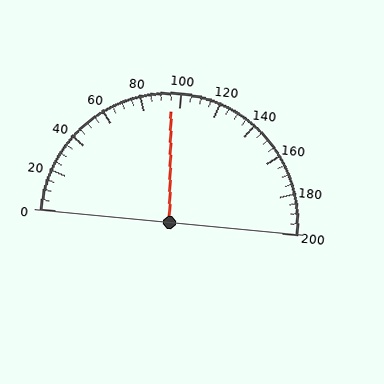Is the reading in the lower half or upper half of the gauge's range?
The reading is in the lower half of the range (0 to 200).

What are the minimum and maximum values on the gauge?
The gauge ranges from 0 to 200.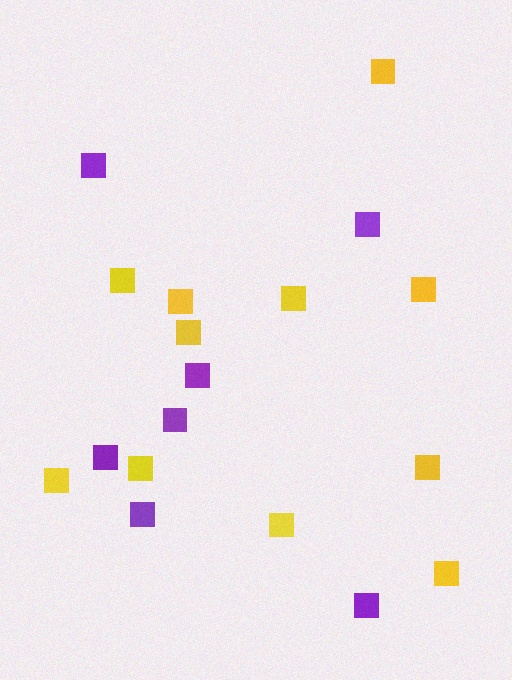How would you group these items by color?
There are 2 groups: one group of yellow squares (11) and one group of purple squares (7).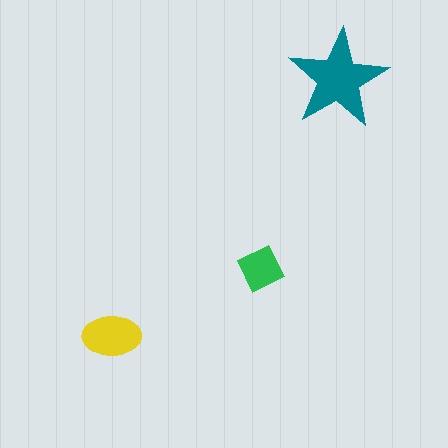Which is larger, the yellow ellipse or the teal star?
The teal star.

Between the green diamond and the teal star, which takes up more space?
The teal star.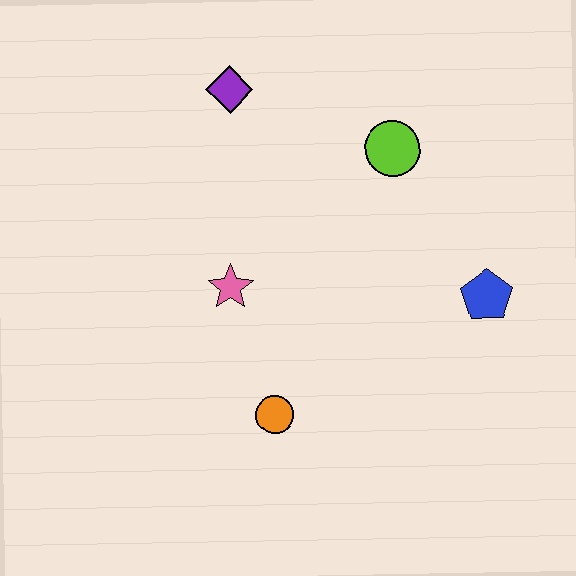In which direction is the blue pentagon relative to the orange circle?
The blue pentagon is to the right of the orange circle.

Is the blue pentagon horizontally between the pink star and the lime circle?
No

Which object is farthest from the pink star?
The blue pentagon is farthest from the pink star.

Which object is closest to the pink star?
The orange circle is closest to the pink star.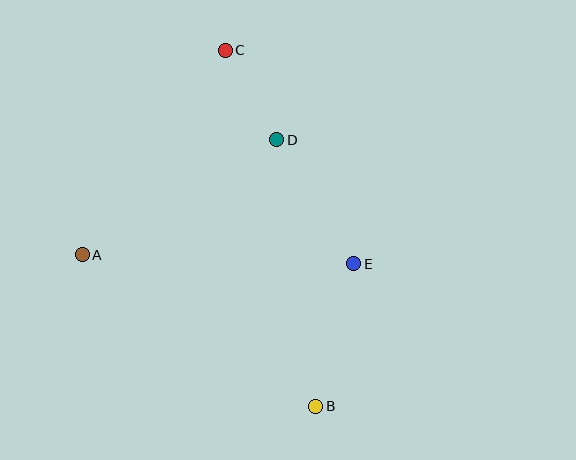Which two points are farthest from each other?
Points B and C are farthest from each other.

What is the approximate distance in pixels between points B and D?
The distance between B and D is approximately 269 pixels.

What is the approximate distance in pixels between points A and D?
The distance between A and D is approximately 226 pixels.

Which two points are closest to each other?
Points C and D are closest to each other.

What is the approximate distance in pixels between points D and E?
The distance between D and E is approximately 146 pixels.